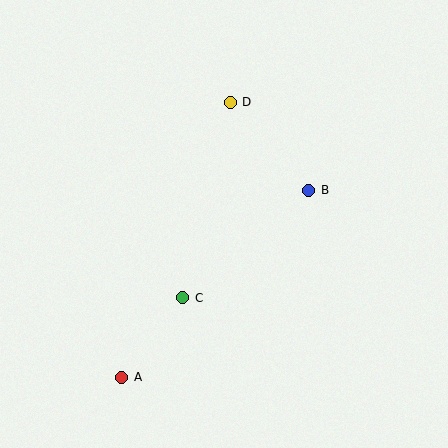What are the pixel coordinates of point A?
Point A is at (122, 377).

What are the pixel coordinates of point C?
Point C is at (183, 298).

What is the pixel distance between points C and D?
The distance between C and D is 201 pixels.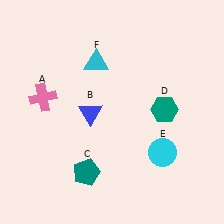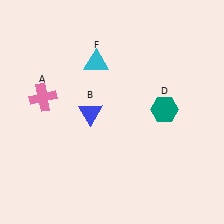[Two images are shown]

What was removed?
The cyan circle (E), the teal pentagon (C) were removed in Image 2.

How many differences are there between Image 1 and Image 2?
There are 2 differences between the two images.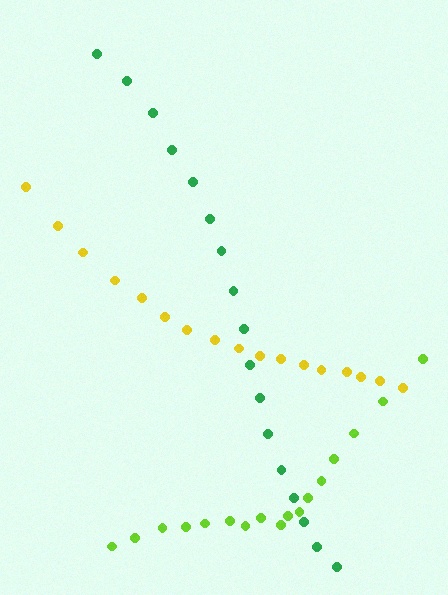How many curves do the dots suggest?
There are 3 distinct paths.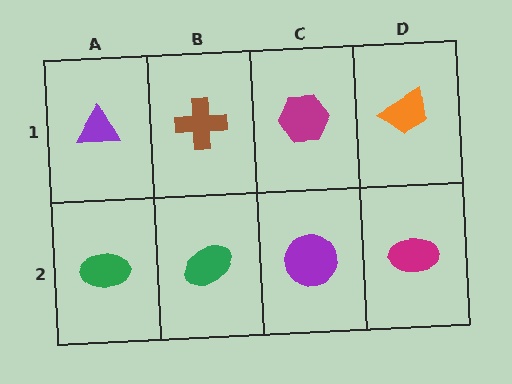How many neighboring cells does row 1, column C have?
3.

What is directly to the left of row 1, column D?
A magenta hexagon.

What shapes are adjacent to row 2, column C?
A magenta hexagon (row 1, column C), a green ellipse (row 2, column B), a magenta ellipse (row 2, column D).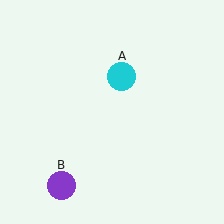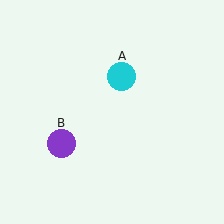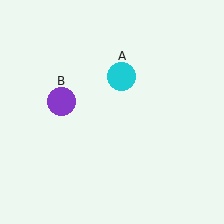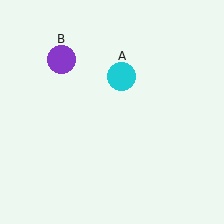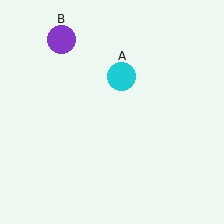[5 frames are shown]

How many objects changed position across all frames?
1 object changed position: purple circle (object B).